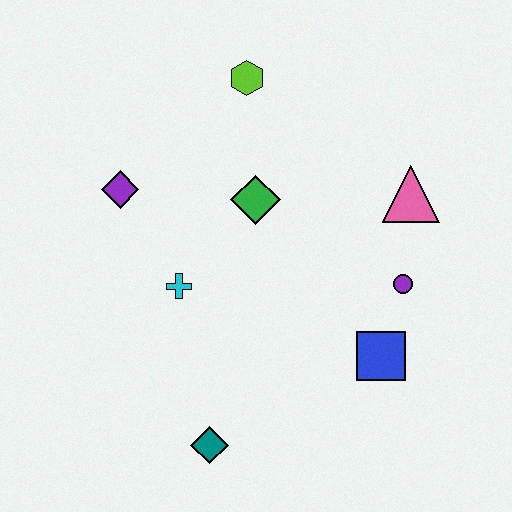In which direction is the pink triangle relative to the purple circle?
The pink triangle is above the purple circle.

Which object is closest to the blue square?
The purple circle is closest to the blue square.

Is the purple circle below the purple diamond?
Yes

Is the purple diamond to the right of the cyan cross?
No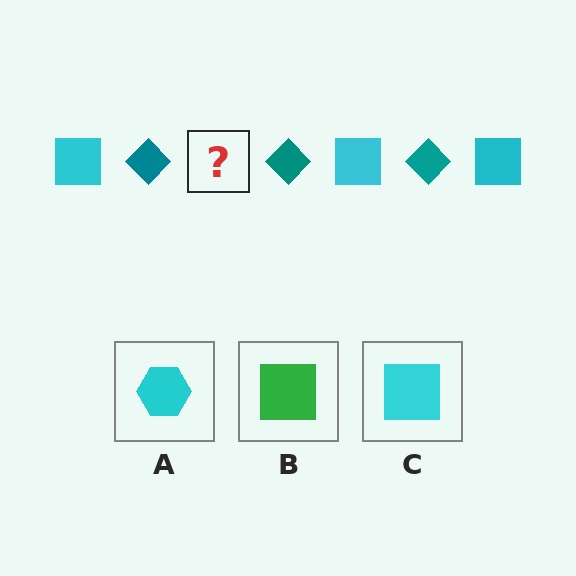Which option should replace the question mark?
Option C.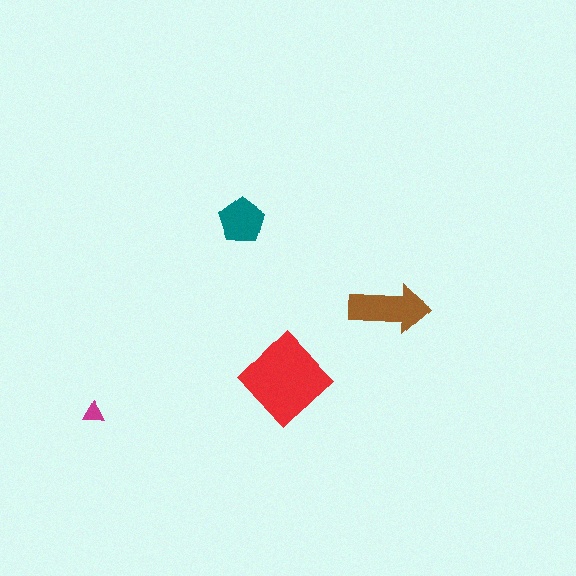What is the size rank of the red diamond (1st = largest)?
1st.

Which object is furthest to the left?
The magenta triangle is leftmost.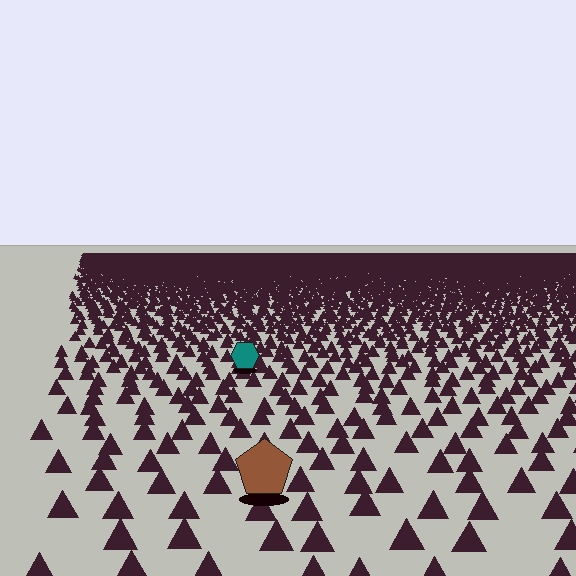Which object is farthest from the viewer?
The teal hexagon is farthest from the viewer. It appears smaller and the ground texture around it is denser.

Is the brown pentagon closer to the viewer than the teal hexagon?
Yes. The brown pentagon is closer — you can tell from the texture gradient: the ground texture is coarser near it.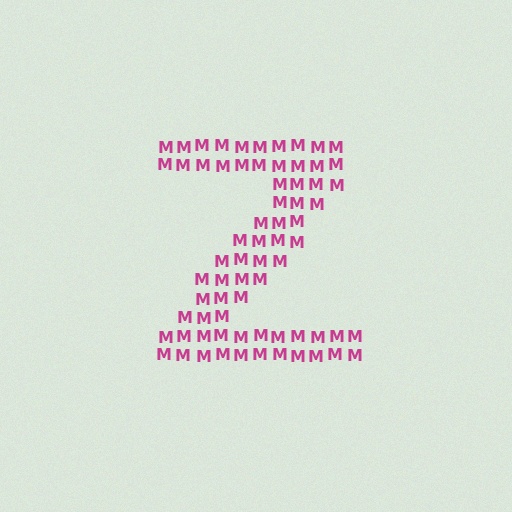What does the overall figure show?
The overall figure shows the letter Z.